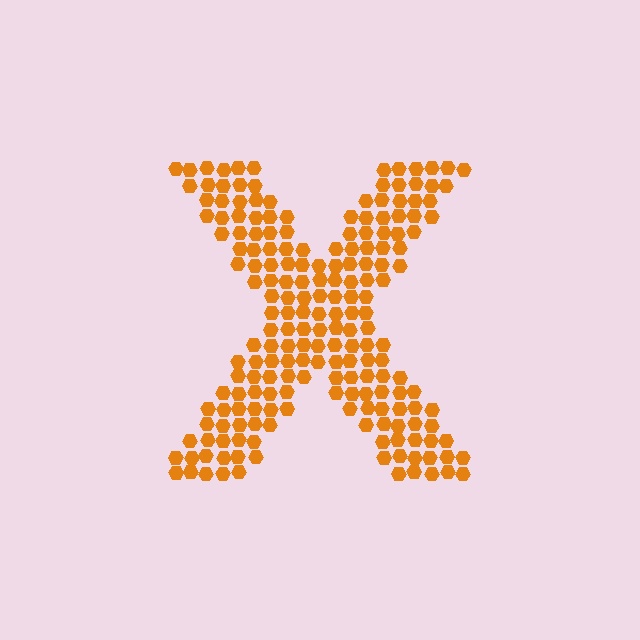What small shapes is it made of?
It is made of small hexagons.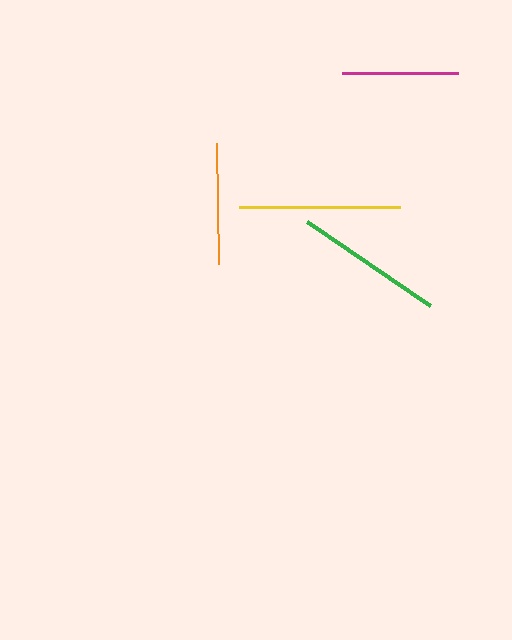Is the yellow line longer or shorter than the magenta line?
The yellow line is longer than the magenta line.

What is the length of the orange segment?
The orange segment is approximately 121 pixels long.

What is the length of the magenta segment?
The magenta segment is approximately 117 pixels long.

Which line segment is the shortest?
The magenta line is the shortest at approximately 117 pixels.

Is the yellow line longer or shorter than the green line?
The yellow line is longer than the green line.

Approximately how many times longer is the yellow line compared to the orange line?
The yellow line is approximately 1.3 times the length of the orange line.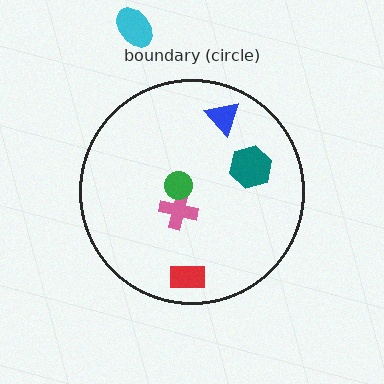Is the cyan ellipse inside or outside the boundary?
Outside.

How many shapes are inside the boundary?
5 inside, 1 outside.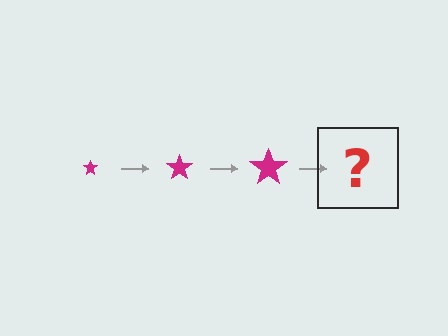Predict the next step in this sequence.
The next step is a magenta star, larger than the previous one.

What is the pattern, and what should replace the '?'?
The pattern is that the star gets progressively larger each step. The '?' should be a magenta star, larger than the previous one.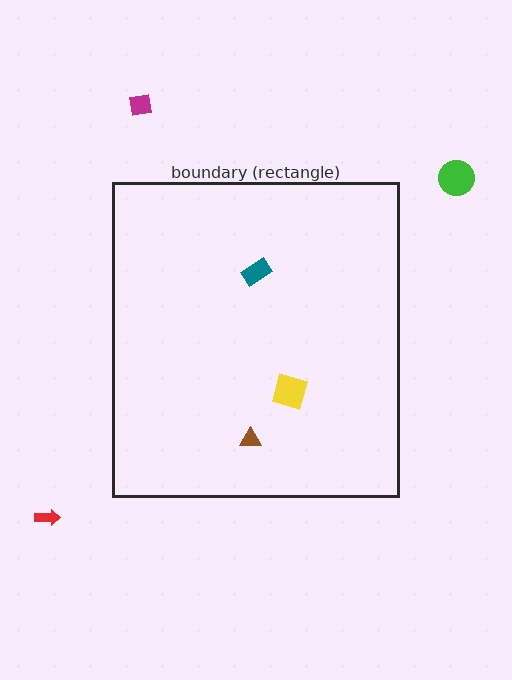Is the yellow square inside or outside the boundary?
Inside.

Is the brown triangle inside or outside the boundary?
Inside.